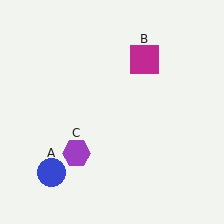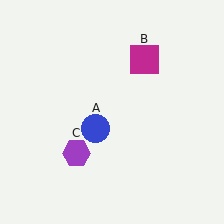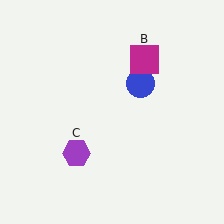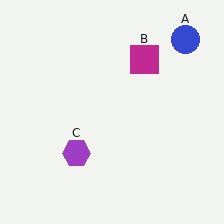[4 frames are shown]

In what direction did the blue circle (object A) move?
The blue circle (object A) moved up and to the right.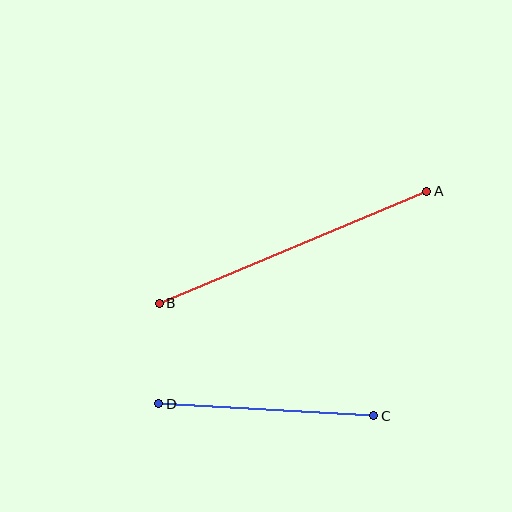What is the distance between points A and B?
The distance is approximately 290 pixels.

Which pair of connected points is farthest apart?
Points A and B are farthest apart.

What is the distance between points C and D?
The distance is approximately 215 pixels.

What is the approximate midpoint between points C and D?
The midpoint is at approximately (266, 410) pixels.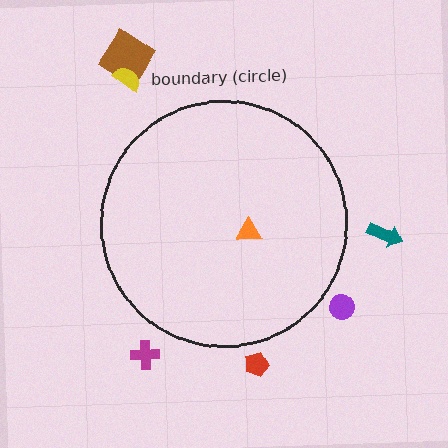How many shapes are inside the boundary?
1 inside, 6 outside.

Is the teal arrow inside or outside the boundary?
Outside.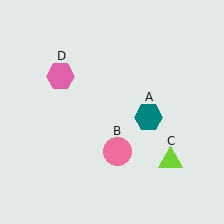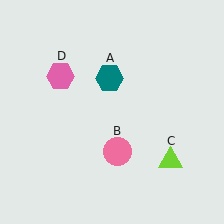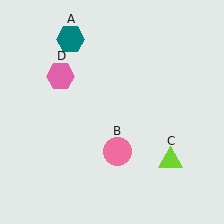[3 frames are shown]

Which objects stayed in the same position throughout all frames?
Pink circle (object B) and lime triangle (object C) and pink hexagon (object D) remained stationary.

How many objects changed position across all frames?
1 object changed position: teal hexagon (object A).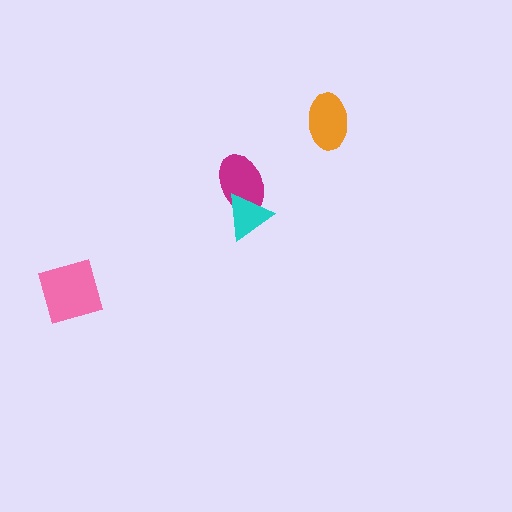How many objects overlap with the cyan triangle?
1 object overlaps with the cyan triangle.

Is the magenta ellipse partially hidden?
Yes, it is partially covered by another shape.